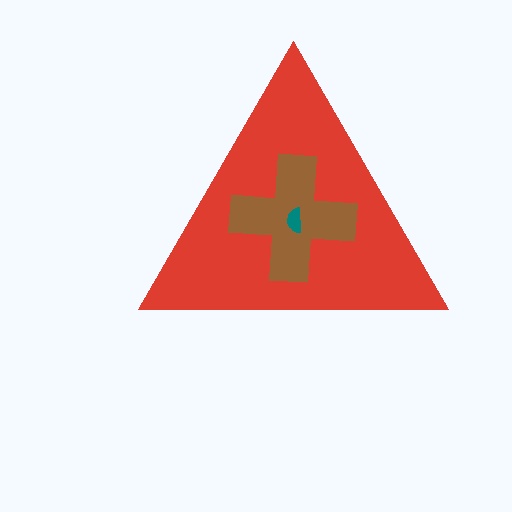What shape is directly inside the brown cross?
The teal semicircle.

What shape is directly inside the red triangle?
The brown cross.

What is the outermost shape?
The red triangle.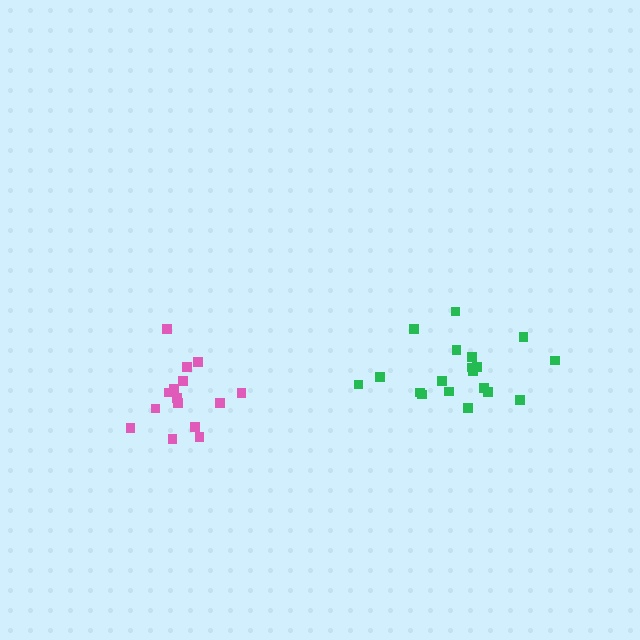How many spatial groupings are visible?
There are 2 spatial groupings.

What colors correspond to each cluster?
The clusters are colored: pink, green.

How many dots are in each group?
Group 1: 15 dots, Group 2: 19 dots (34 total).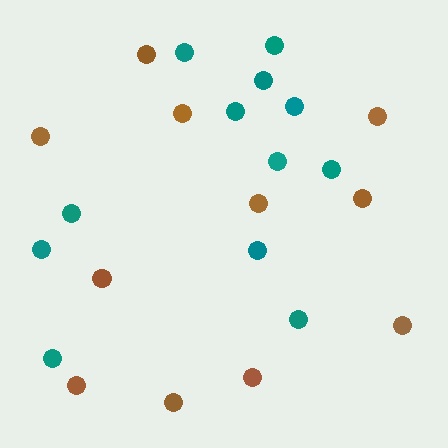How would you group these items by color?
There are 2 groups: one group of brown circles (11) and one group of teal circles (12).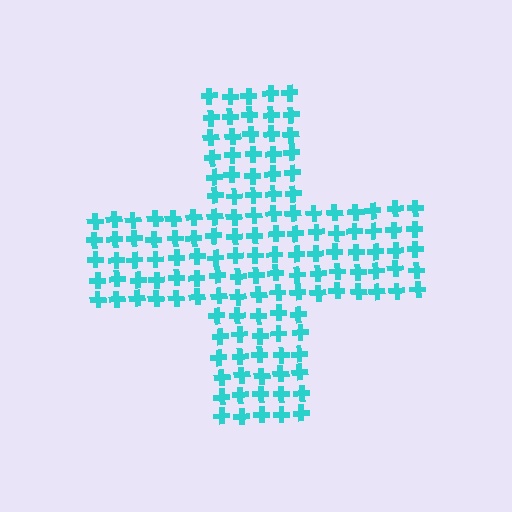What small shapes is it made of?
It is made of small crosses.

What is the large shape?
The large shape is a cross.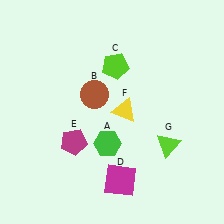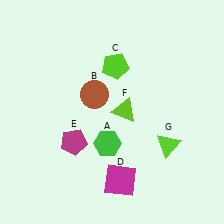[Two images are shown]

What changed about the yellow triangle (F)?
In Image 1, F is yellow. In Image 2, it changed to lime.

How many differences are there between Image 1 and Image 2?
There is 1 difference between the two images.